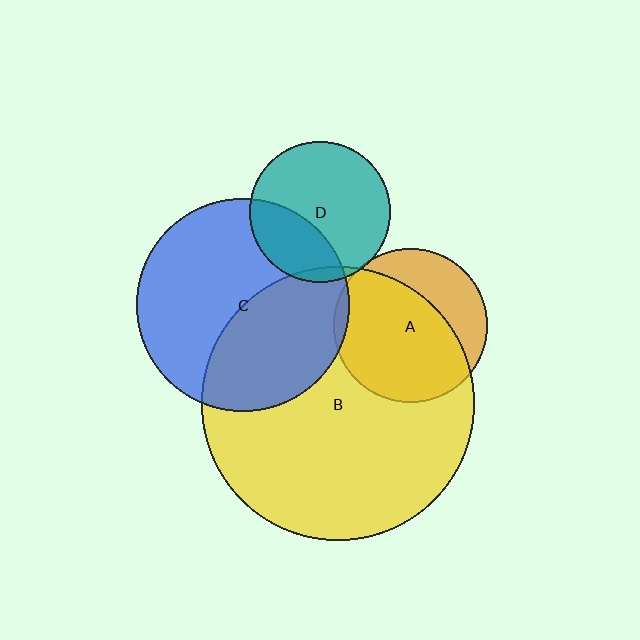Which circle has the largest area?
Circle B (yellow).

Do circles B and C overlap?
Yes.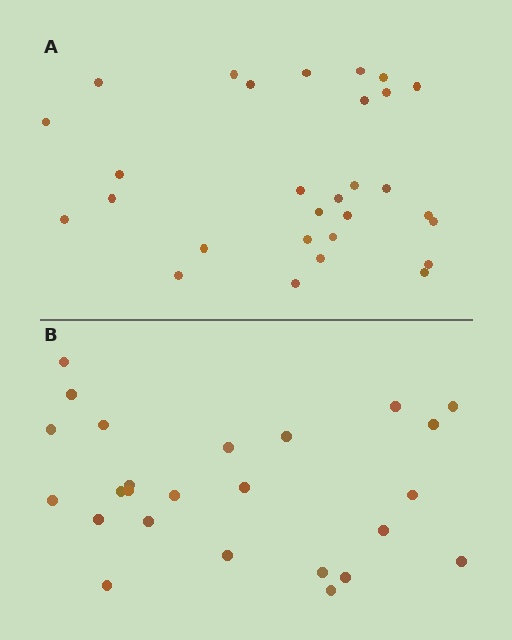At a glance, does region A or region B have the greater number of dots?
Region A (the top region) has more dots.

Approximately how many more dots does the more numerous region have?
Region A has about 4 more dots than region B.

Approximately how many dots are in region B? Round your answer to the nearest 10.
About 20 dots. (The exact count is 25, which rounds to 20.)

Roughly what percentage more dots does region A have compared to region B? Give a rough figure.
About 15% more.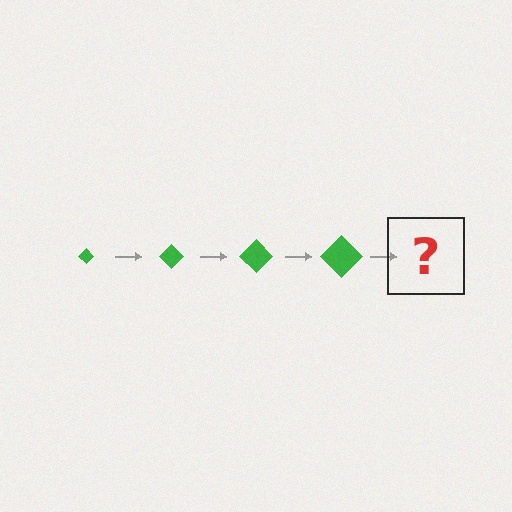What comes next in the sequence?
The next element should be a green diamond, larger than the previous one.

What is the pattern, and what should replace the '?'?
The pattern is that the diamond gets progressively larger each step. The '?' should be a green diamond, larger than the previous one.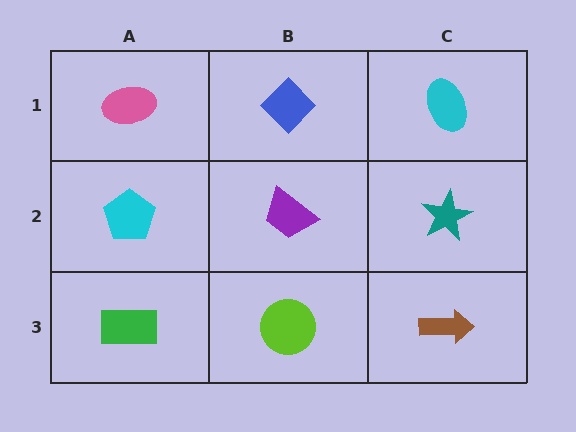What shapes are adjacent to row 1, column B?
A purple trapezoid (row 2, column B), a pink ellipse (row 1, column A), a cyan ellipse (row 1, column C).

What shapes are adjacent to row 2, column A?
A pink ellipse (row 1, column A), a green rectangle (row 3, column A), a purple trapezoid (row 2, column B).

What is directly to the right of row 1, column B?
A cyan ellipse.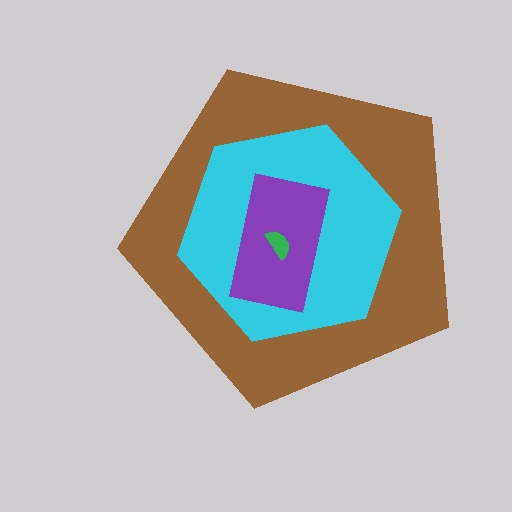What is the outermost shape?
The brown pentagon.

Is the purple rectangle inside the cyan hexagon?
Yes.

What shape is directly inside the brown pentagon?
The cyan hexagon.